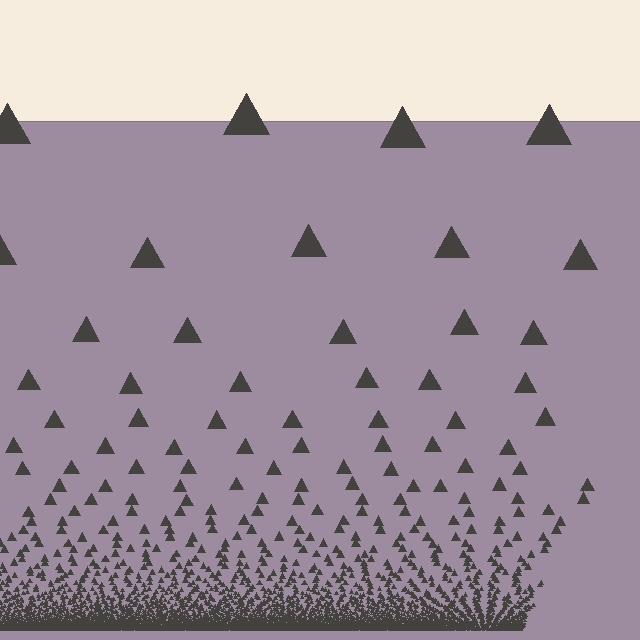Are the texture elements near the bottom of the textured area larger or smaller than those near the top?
Smaller. The gradient is inverted — elements near the bottom are smaller and denser.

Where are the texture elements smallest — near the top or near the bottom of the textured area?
Near the bottom.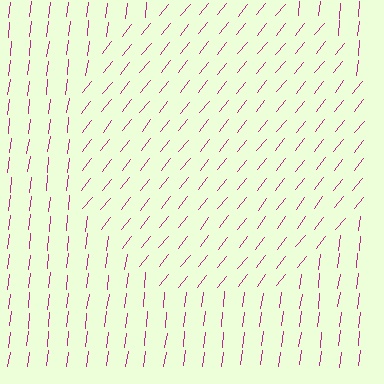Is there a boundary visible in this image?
Yes, there is a texture boundary formed by a change in line orientation.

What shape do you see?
I see a circle.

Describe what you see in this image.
The image is filled with small magenta line segments. A circle region in the image has lines oriented differently from the surrounding lines, creating a visible texture boundary.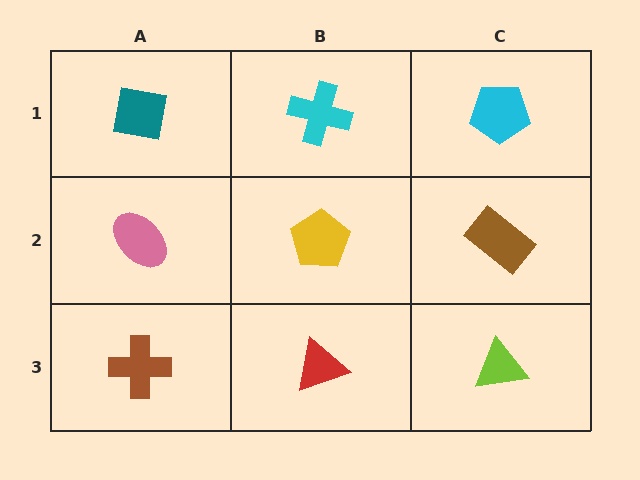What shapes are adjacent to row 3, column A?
A pink ellipse (row 2, column A), a red triangle (row 3, column B).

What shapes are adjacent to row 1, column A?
A pink ellipse (row 2, column A), a cyan cross (row 1, column B).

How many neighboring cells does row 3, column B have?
3.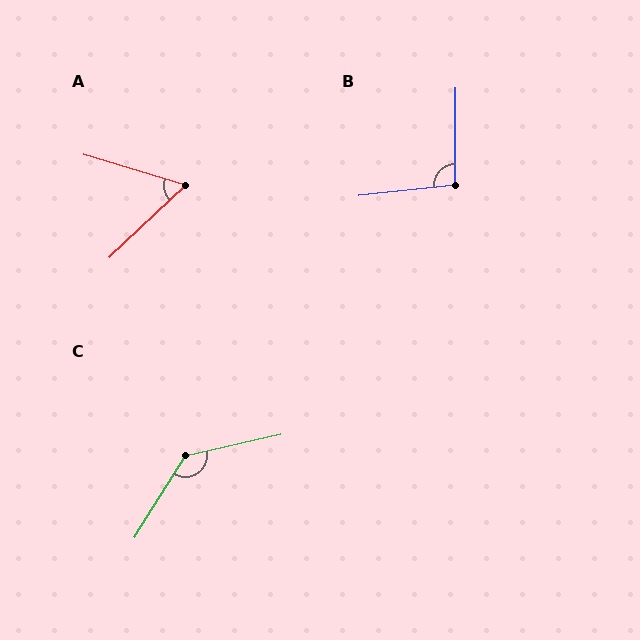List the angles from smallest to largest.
A (60°), B (96°), C (135°).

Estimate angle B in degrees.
Approximately 96 degrees.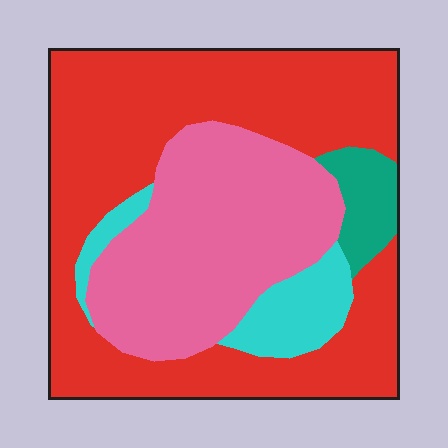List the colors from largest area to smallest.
From largest to smallest: red, pink, cyan, teal.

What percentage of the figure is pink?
Pink covers roughly 30% of the figure.